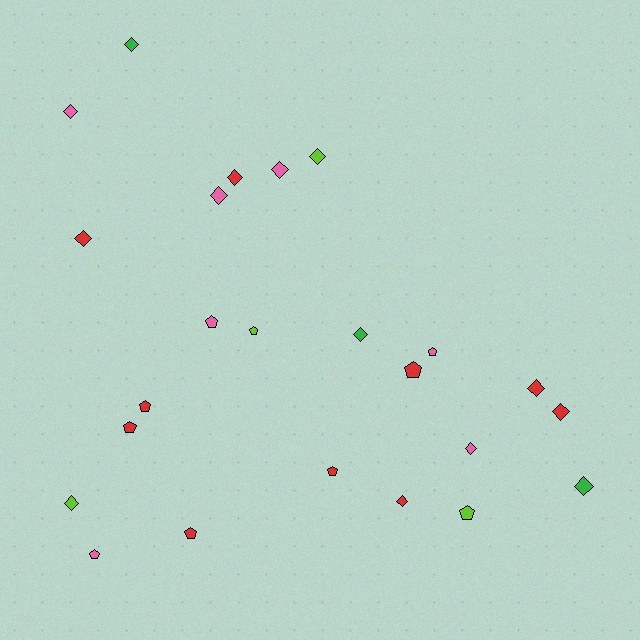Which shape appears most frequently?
Diamond, with 14 objects.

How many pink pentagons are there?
There are 3 pink pentagons.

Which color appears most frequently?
Red, with 10 objects.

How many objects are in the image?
There are 24 objects.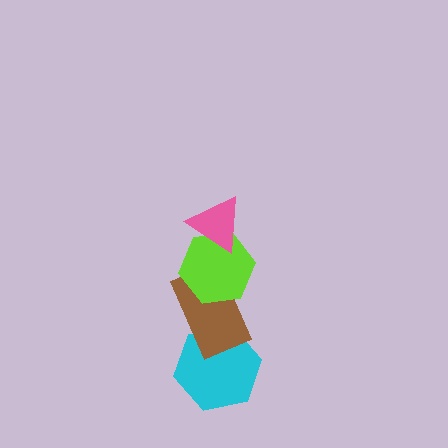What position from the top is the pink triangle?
The pink triangle is 1st from the top.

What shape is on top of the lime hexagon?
The pink triangle is on top of the lime hexagon.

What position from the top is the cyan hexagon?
The cyan hexagon is 4th from the top.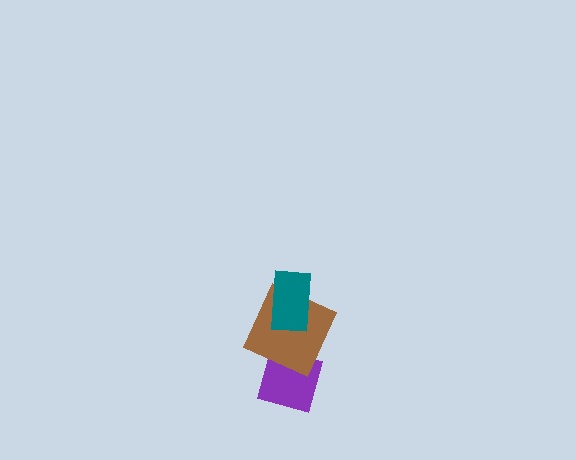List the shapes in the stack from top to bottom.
From top to bottom: the teal rectangle, the brown square, the purple diamond.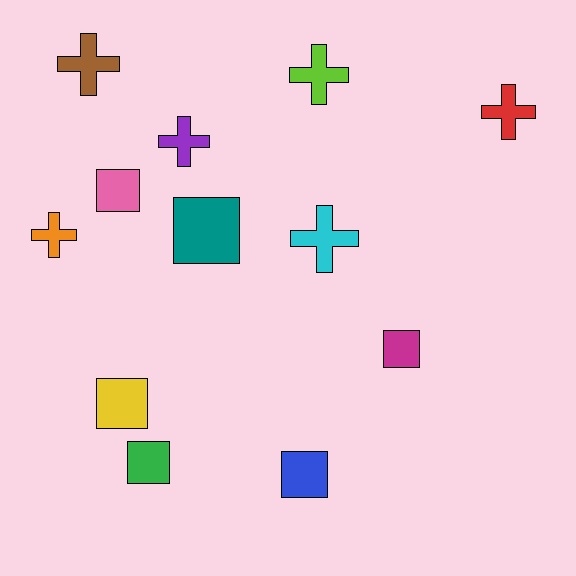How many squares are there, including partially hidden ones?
There are 6 squares.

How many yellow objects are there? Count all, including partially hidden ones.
There is 1 yellow object.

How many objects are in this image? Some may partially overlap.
There are 12 objects.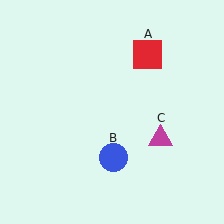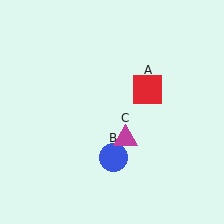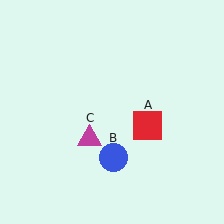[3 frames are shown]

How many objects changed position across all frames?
2 objects changed position: red square (object A), magenta triangle (object C).